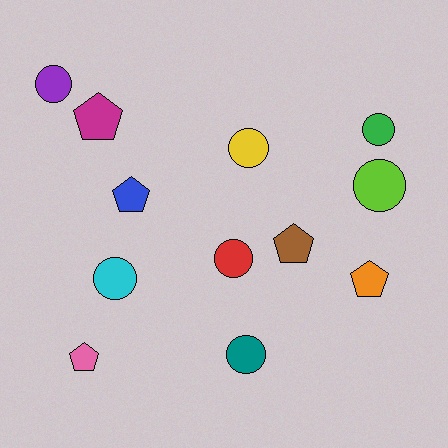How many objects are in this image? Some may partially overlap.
There are 12 objects.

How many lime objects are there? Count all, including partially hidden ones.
There is 1 lime object.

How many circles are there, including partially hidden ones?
There are 7 circles.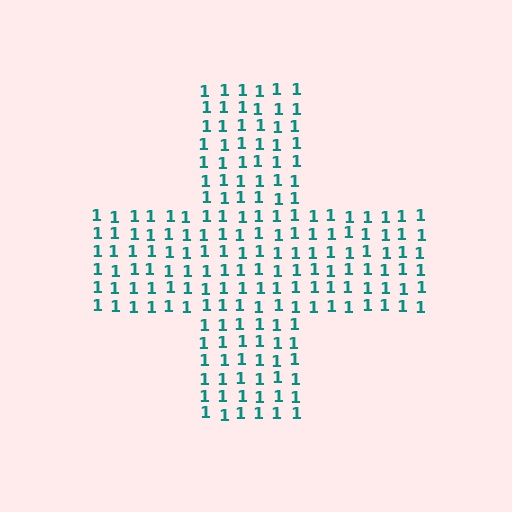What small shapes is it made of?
It is made of small digit 1's.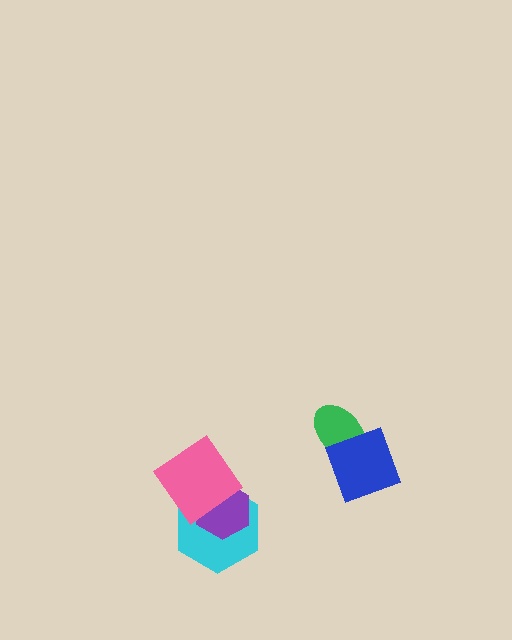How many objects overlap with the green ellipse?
1 object overlaps with the green ellipse.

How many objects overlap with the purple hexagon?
2 objects overlap with the purple hexagon.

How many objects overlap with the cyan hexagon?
2 objects overlap with the cyan hexagon.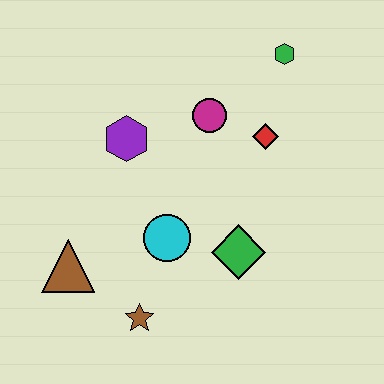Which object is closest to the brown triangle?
The brown star is closest to the brown triangle.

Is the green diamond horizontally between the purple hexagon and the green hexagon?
Yes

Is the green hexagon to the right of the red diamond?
Yes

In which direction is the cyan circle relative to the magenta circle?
The cyan circle is below the magenta circle.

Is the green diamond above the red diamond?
No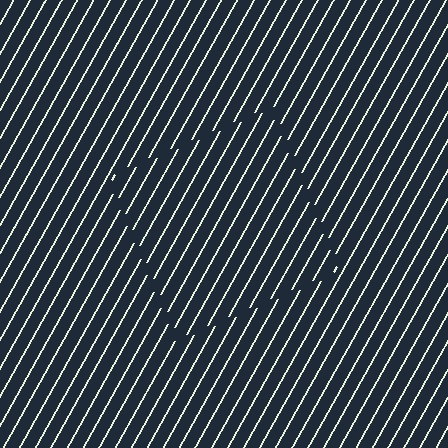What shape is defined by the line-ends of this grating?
An illusory square. The interior of the shape contains the same grating, shifted by half a period — the contour is defined by the phase discontinuity where line-ends from the inner and outer gratings abut.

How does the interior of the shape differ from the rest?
The interior of the shape contains the same grating, shifted by half a period — the contour is defined by the phase discontinuity where line-ends from the inner and outer gratings abut.